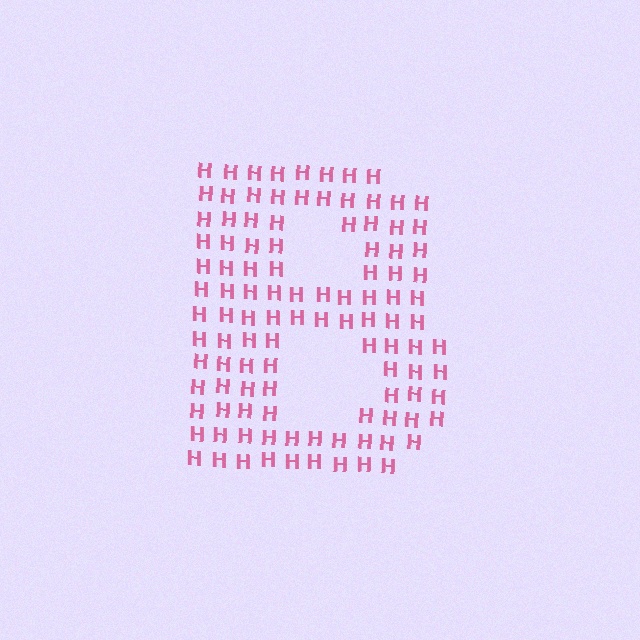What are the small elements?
The small elements are letter H's.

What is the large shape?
The large shape is the letter B.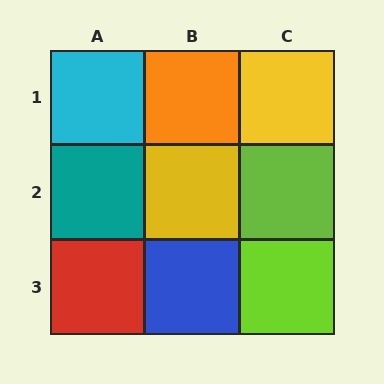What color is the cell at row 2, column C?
Lime.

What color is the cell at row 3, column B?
Blue.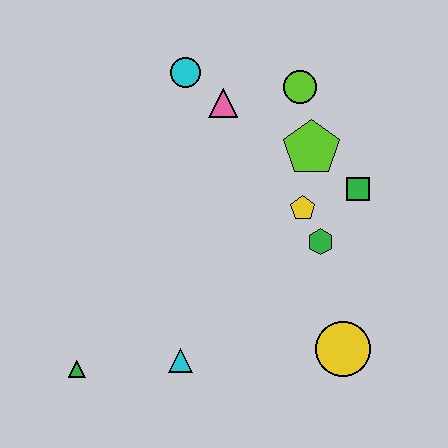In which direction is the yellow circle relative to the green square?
The yellow circle is below the green square.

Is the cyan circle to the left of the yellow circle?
Yes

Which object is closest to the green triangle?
The cyan triangle is closest to the green triangle.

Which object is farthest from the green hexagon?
The green triangle is farthest from the green hexagon.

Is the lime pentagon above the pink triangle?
No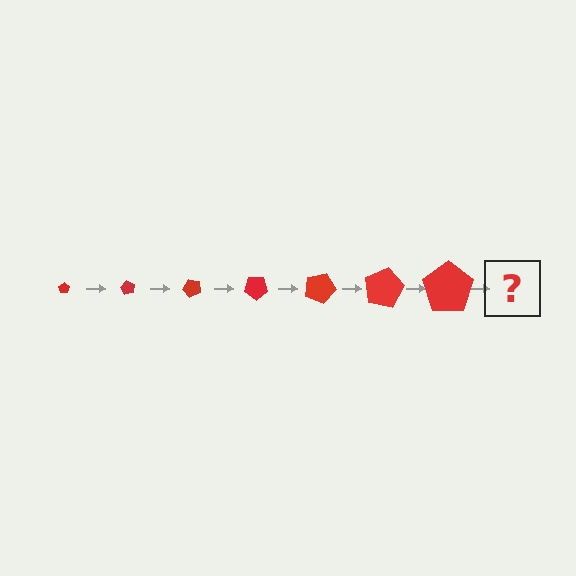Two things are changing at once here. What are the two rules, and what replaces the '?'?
The two rules are that the pentagon grows larger each step and it rotates 60 degrees each step. The '?' should be a pentagon, larger than the previous one and rotated 420 degrees from the start.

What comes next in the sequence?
The next element should be a pentagon, larger than the previous one and rotated 420 degrees from the start.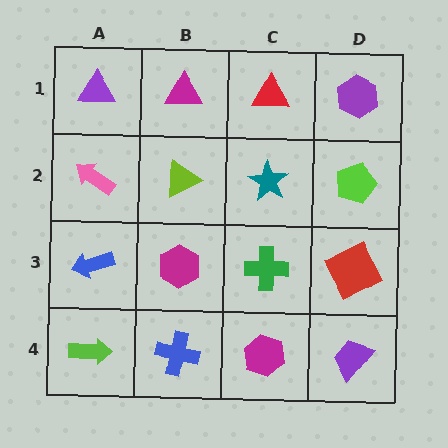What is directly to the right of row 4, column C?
A purple trapezoid.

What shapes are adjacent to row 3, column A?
A pink arrow (row 2, column A), a lime arrow (row 4, column A), a magenta hexagon (row 3, column B).